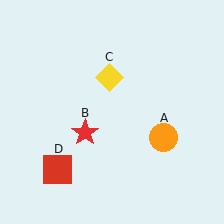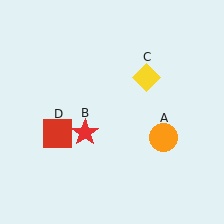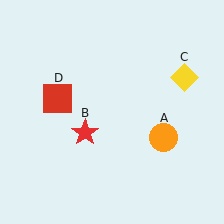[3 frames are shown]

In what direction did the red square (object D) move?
The red square (object D) moved up.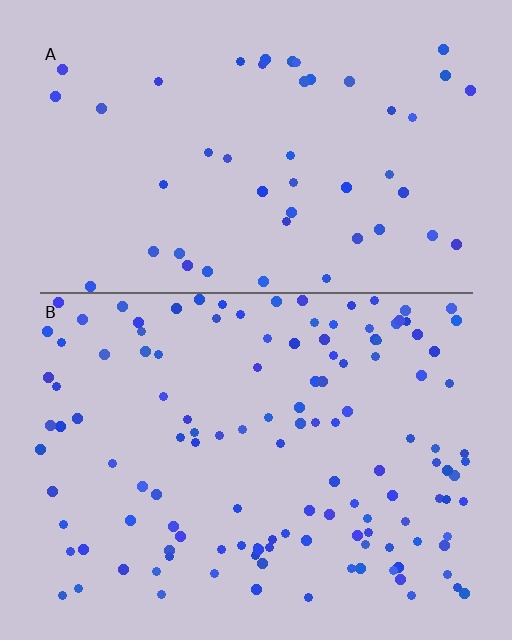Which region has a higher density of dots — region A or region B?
B (the bottom).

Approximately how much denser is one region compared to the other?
Approximately 2.7× — region B over region A.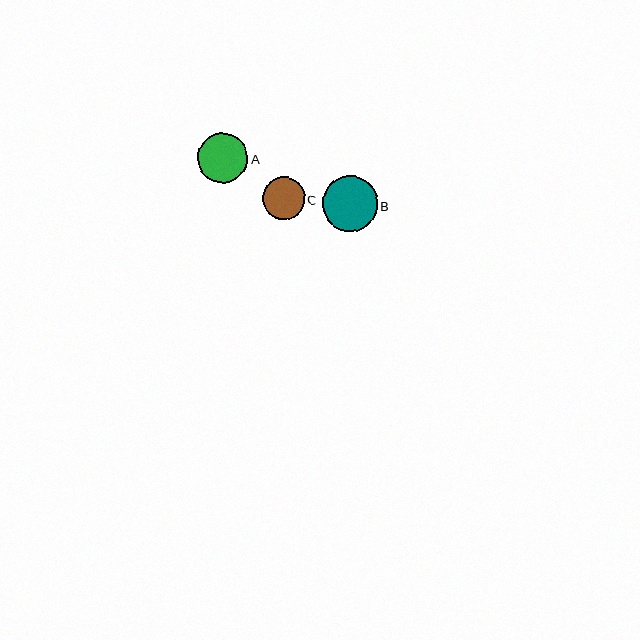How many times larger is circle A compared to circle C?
Circle A is approximately 1.2 times the size of circle C.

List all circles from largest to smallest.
From largest to smallest: B, A, C.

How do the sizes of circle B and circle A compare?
Circle B and circle A are approximately the same size.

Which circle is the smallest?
Circle C is the smallest with a size of approximately 42 pixels.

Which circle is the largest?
Circle B is the largest with a size of approximately 55 pixels.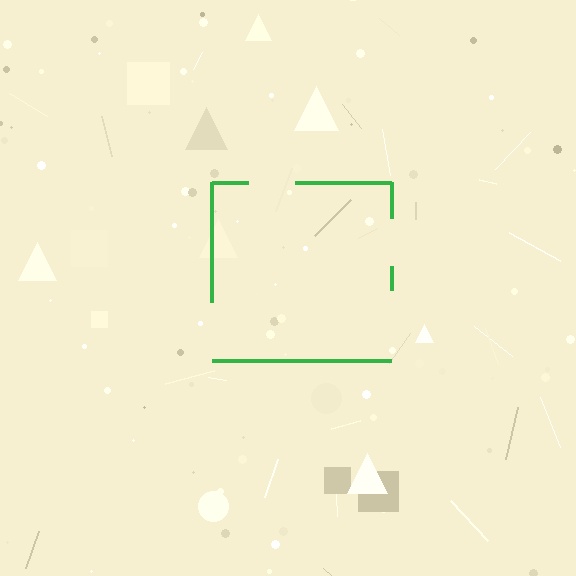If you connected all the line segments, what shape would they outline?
They would outline a square.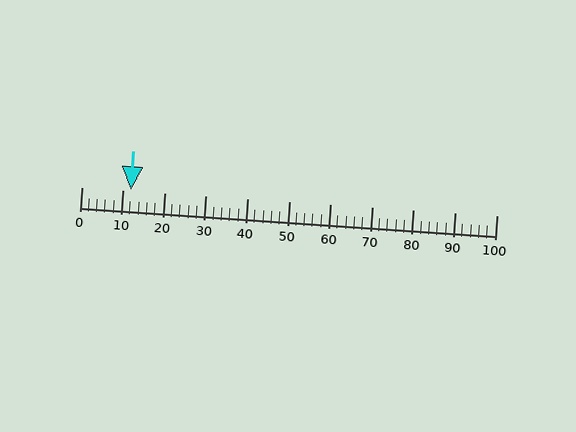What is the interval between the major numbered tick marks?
The major tick marks are spaced 10 units apart.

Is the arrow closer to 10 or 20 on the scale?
The arrow is closer to 10.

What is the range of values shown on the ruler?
The ruler shows values from 0 to 100.